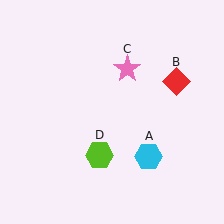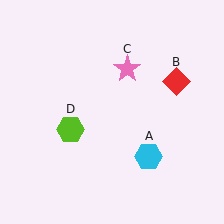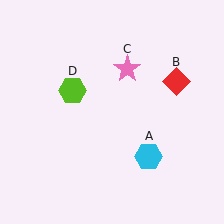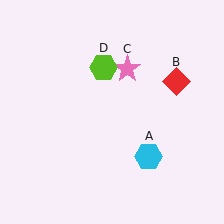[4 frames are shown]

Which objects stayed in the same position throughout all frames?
Cyan hexagon (object A) and red diamond (object B) and pink star (object C) remained stationary.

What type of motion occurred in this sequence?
The lime hexagon (object D) rotated clockwise around the center of the scene.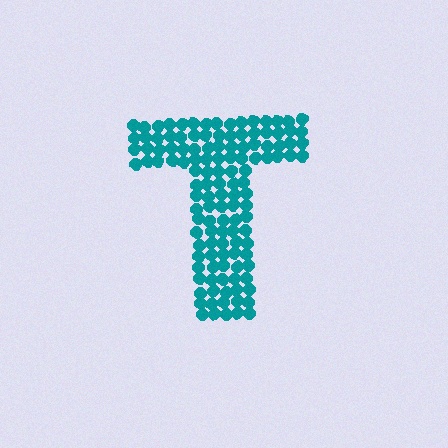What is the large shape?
The large shape is the letter T.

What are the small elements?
The small elements are circles.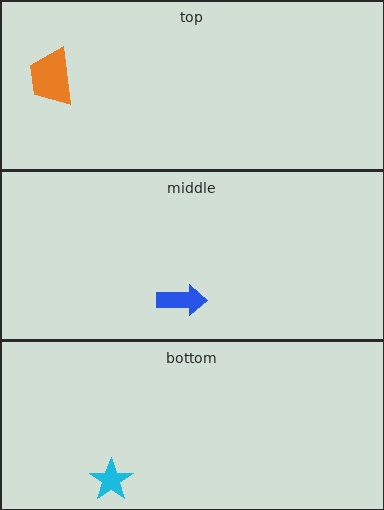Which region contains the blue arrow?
The middle region.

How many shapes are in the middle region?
1.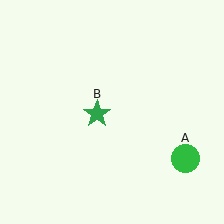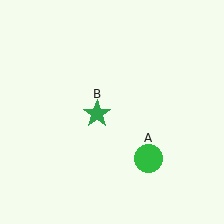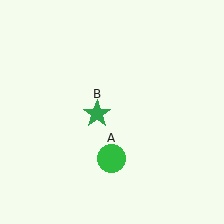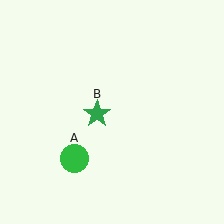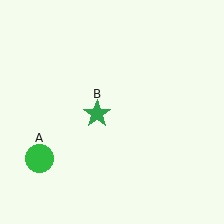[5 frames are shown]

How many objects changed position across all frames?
1 object changed position: green circle (object A).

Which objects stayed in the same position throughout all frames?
Green star (object B) remained stationary.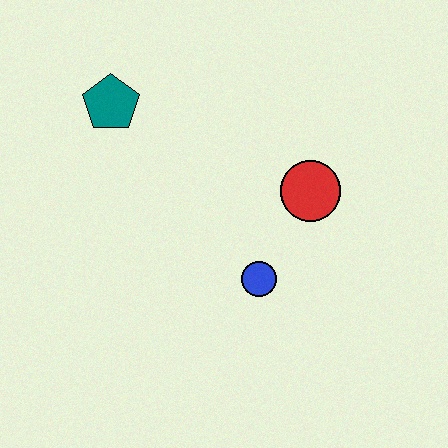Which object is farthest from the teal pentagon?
The blue circle is farthest from the teal pentagon.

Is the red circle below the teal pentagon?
Yes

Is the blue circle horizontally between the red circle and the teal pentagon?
Yes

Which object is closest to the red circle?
The blue circle is closest to the red circle.